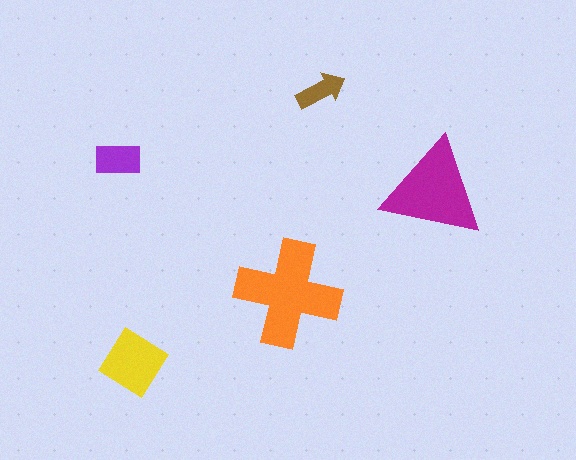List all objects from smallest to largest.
The brown arrow, the purple rectangle, the yellow diamond, the magenta triangle, the orange cross.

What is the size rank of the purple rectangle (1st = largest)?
4th.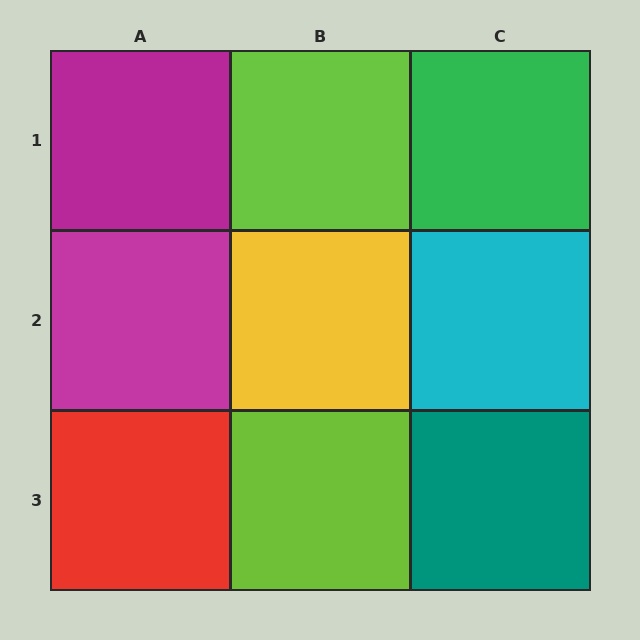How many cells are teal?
1 cell is teal.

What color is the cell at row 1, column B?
Lime.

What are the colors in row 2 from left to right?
Magenta, yellow, cyan.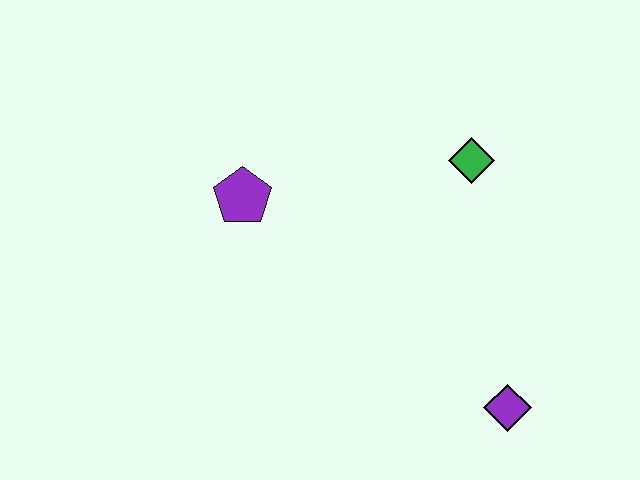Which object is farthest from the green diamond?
The purple diamond is farthest from the green diamond.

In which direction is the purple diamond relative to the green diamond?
The purple diamond is below the green diamond.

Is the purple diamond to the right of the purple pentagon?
Yes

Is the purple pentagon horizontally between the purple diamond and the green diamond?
No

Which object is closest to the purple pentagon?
The green diamond is closest to the purple pentagon.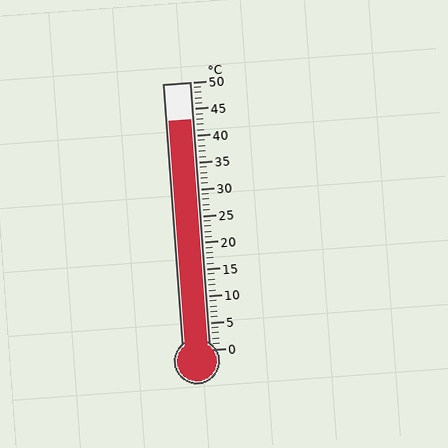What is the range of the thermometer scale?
The thermometer scale ranges from 0°C to 50°C.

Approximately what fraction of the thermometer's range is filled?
The thermometer is filled to approximately 85% of its range.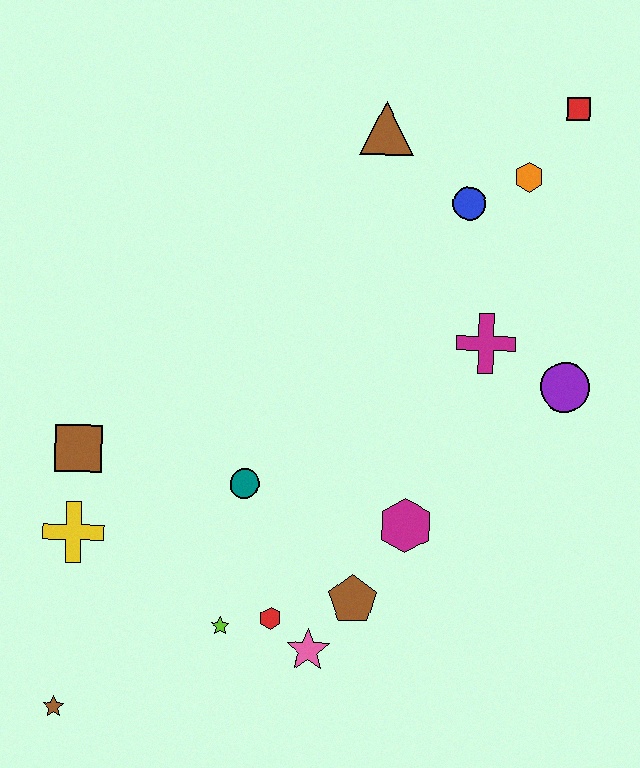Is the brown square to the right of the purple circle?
No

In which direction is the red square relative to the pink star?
The red square is above the pink star.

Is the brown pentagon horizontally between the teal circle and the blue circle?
Yes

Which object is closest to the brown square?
The yellow cross is closest to the brown square.